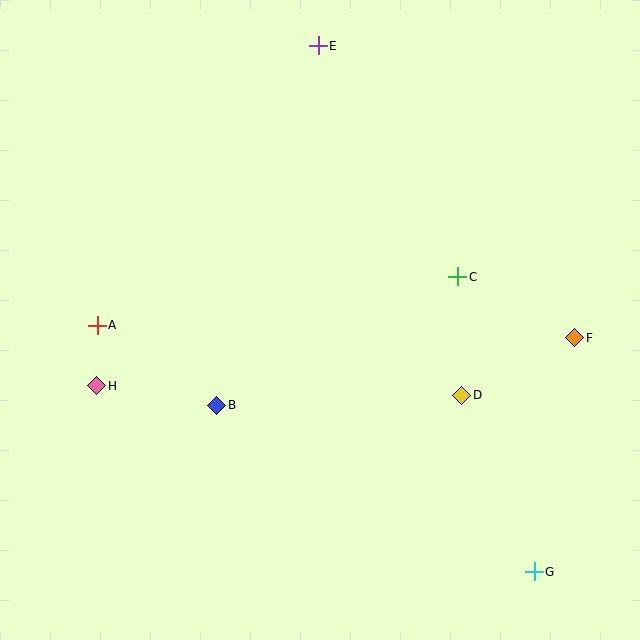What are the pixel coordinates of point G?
Point G is at (534, 572).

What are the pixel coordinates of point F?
Point F is at (575, 338).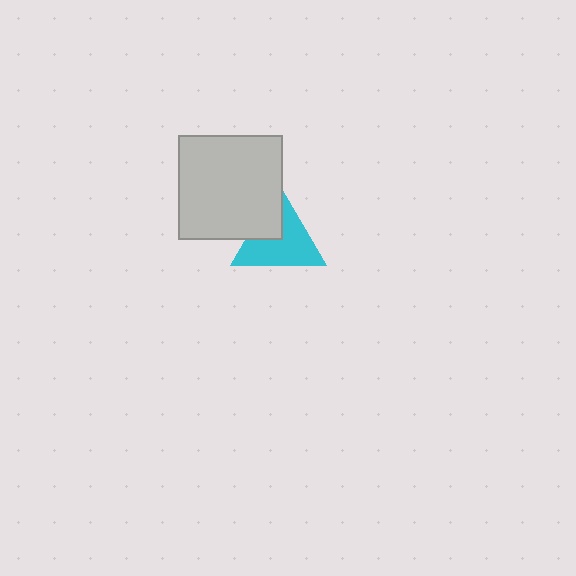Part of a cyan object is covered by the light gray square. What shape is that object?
It is a triangle.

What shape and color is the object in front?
The object in front is a light gray square.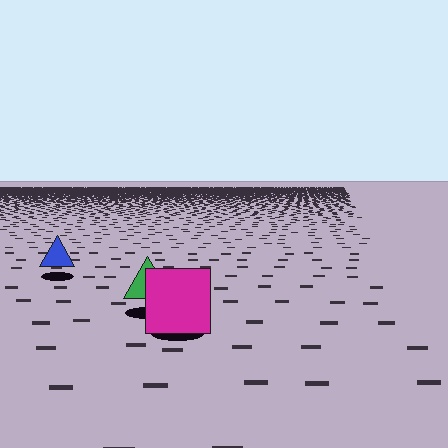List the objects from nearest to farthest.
From nearest to farthest: the magenta square, the green triangle, the blue triangle.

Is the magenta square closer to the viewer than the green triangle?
Yes. The magenta square is closer — you can tell from the texture gradient: the ground texture is coarser near it.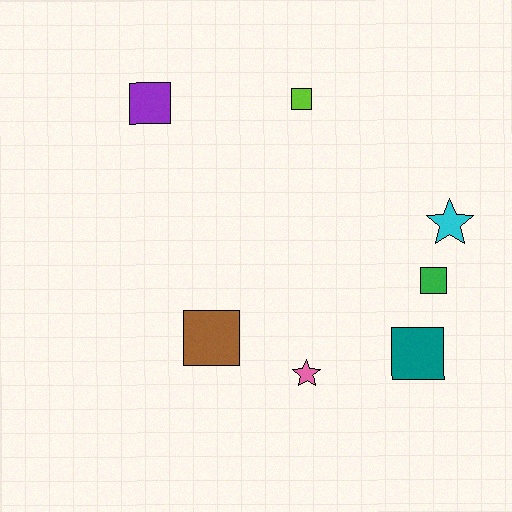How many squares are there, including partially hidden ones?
There are 5 squares.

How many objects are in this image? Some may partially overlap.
There are 7 objects.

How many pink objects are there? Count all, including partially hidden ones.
There is 1 pink object.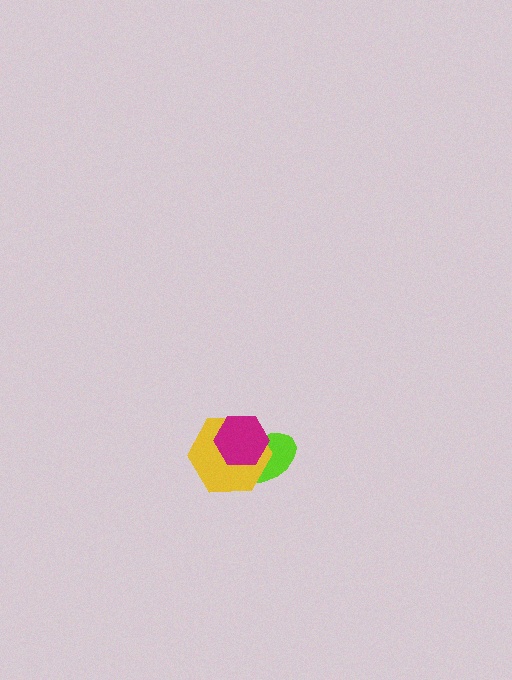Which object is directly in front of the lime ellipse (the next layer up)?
The yellow hexagon is directly in front of the lime ellipse.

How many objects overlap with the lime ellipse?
2 objects overlap with the lime ellipse.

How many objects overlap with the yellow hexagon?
2 objects overlap with the yellow hexagon.